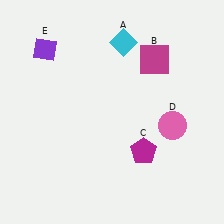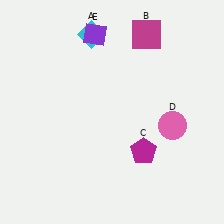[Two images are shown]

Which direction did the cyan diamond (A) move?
The cyan diamond (A) moved left.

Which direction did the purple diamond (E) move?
The purple diamond (E) moved right.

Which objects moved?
The objects that moved are: the cyan diamond (A), the magenta square (B), the purple diamond (E).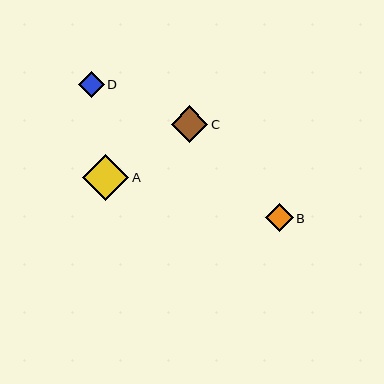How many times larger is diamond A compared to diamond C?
Diamond A is approximately 1.3 times the size of diamond C.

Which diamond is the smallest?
Diamond D is the smallest with a size of approximately 26 pixels.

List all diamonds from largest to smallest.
From largest to smallest: A, C, B, D.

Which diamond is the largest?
Diamond A is the largest with a size of approximately 47 pixels.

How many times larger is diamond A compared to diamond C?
Diamond A is approximately 1.3 times the size of diamond C.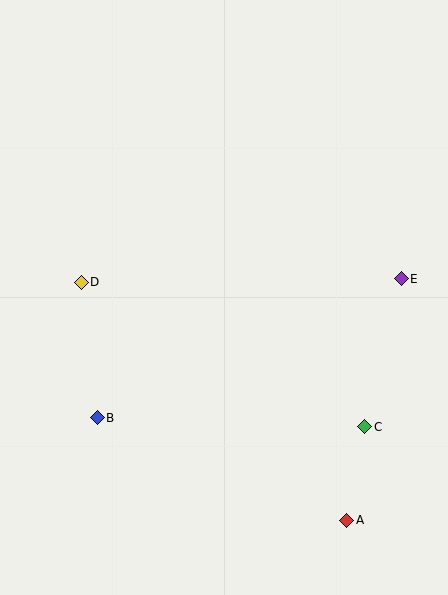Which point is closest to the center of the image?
Point D at (81, 282) is closest to the center.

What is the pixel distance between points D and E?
The distance between D and E is 320 pixels.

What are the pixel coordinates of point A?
Point A is at (347, 520).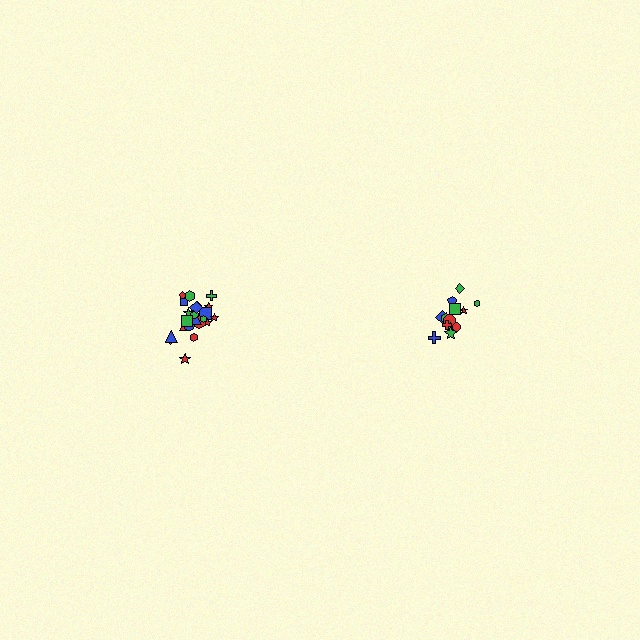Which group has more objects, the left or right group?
The left group.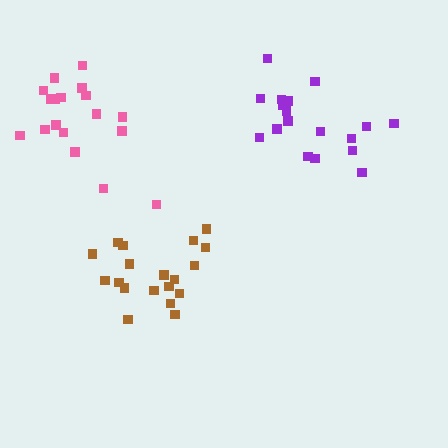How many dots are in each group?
Group 1: 18 dots, Group 2: 19 dots, Group 3: 18 dots (55 total).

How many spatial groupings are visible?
There are 3 spatial groupings.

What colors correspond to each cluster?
The clusters are colored: purple, brown, pink.